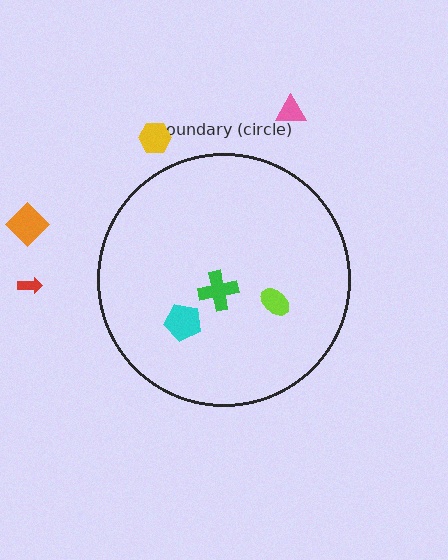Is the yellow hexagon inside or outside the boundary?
Outside.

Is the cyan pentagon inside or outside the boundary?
Inside.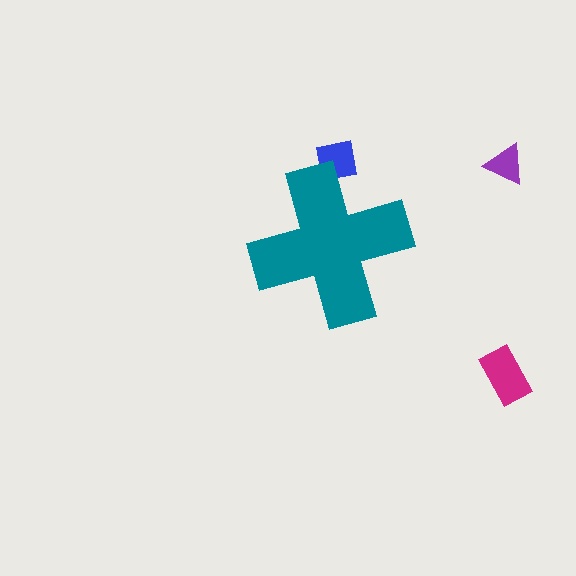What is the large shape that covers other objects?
A teal cross.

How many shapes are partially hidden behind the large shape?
1 shape is partially hidden.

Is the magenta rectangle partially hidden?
No, the magenta rectangle is fully visible.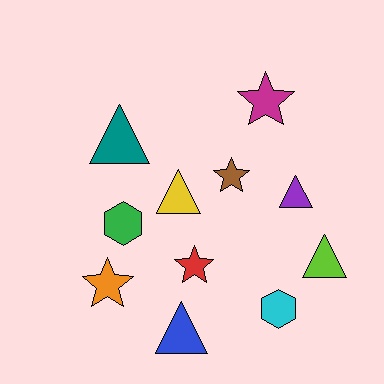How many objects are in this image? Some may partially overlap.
There are 11 objects.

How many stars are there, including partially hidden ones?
There are 4 stars.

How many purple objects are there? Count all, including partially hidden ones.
There is 1 purple object.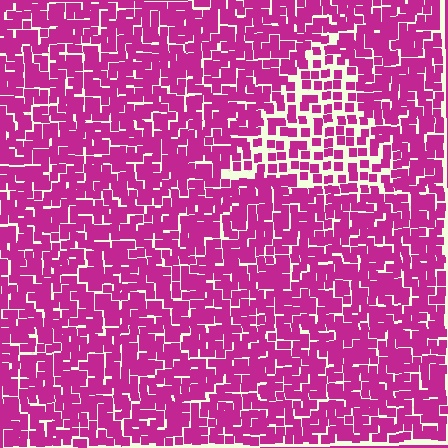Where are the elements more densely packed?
The elements are more densely packed outside the triangle boundary.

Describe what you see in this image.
The image contains small magenta elements arranged at two different densities. A triangle-shaped region is visible where the elements are less densely packed than the surrounding area.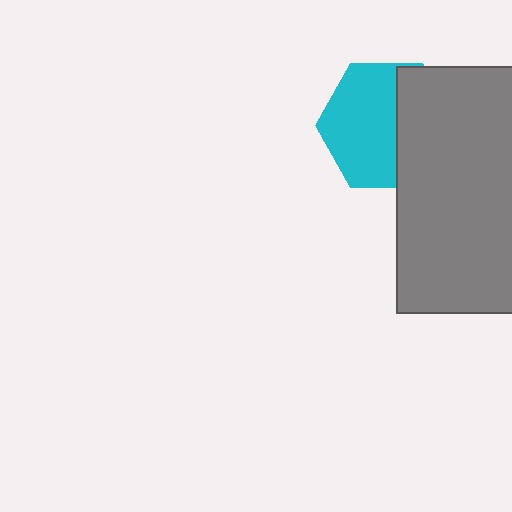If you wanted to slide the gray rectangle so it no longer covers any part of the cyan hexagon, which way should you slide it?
Slide it right — that is the most direct way to separate the two shapes.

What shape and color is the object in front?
The object in front is a gray rectangle.